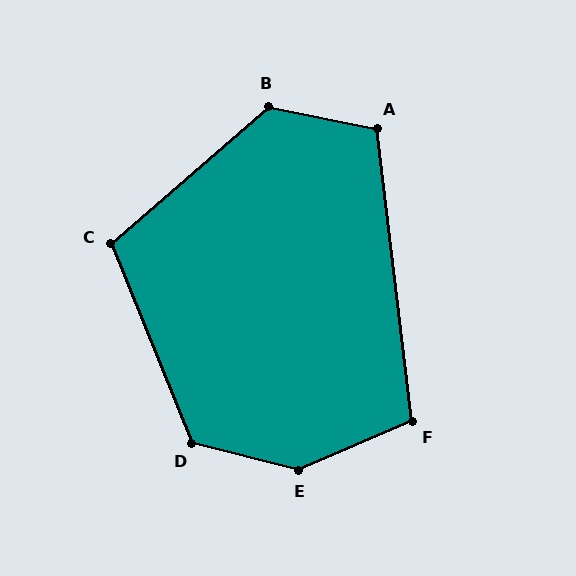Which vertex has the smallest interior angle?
F, at approximately 106 degrees.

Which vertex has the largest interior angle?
E, at approximately 143 degrees.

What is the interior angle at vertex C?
Approximately 109 degrees (obtuse).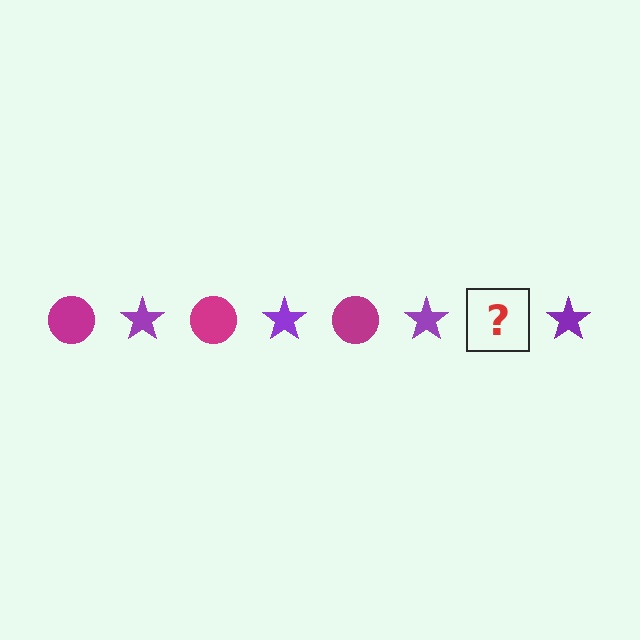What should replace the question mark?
The question mark should be replaced with a magenta circle.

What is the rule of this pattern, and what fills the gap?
The rule is that the pattern alternates between magenta circle and purple star. The gap should be filled with a magenta circle.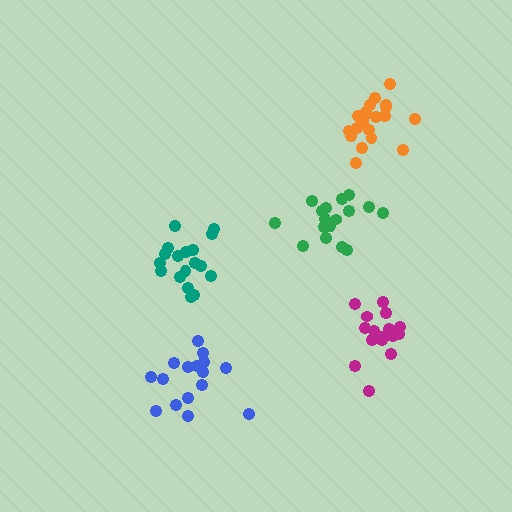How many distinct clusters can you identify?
There are 5 distinct clusters.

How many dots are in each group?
Group 1: 18 dots, Group 2: 20 dots, Group 3: 16 dots, Group 4: 17 dots, Group 5: 19 dots (90 total).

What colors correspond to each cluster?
The clusters are colored: teal, orange, blue, green, magenta.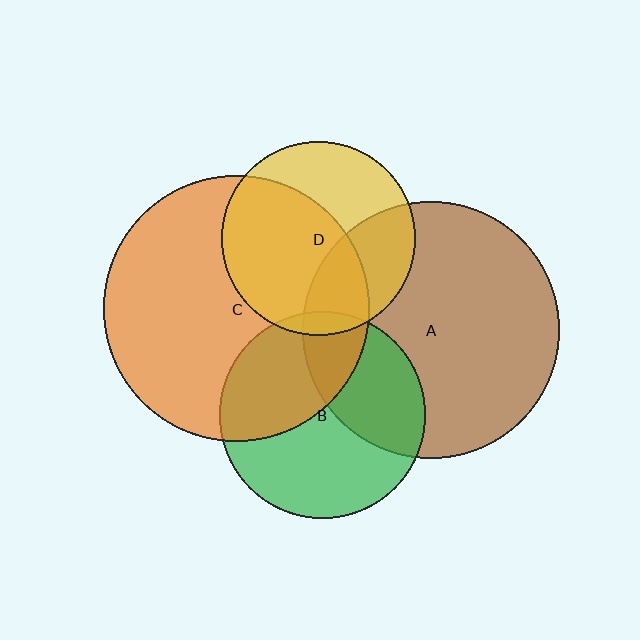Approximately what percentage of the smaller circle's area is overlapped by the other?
Approximately 5%.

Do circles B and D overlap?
Yes.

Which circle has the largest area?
Circle C (orange).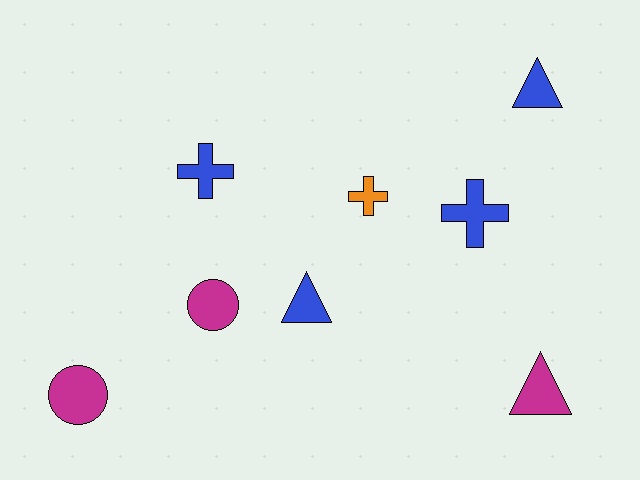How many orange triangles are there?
There are no orange triangles.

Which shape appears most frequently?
Triangle, with 3 objects.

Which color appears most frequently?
Blue, with 4 objects.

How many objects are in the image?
There are 8 objects.